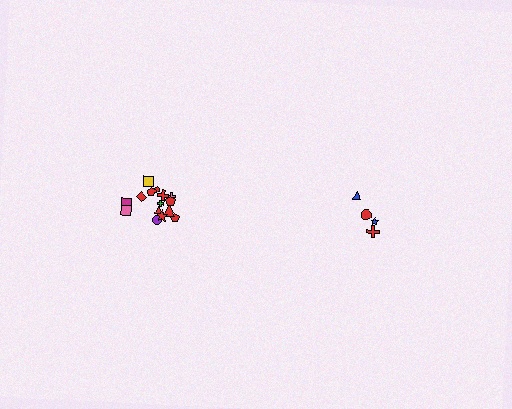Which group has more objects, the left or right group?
The left group.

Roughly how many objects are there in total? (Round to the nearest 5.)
Roughly 20 objects in total.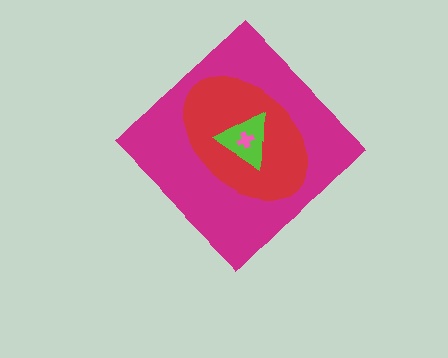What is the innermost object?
The pink cross.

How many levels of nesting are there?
4.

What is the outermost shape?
The magenta diamond.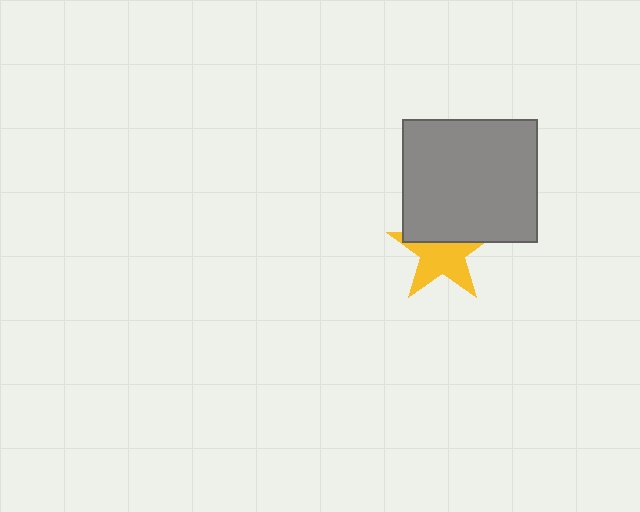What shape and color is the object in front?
The object in front is a gray rectangle.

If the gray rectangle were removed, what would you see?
You would see the complete yellow star.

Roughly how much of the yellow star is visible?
About half of it is visible (roughly 60%).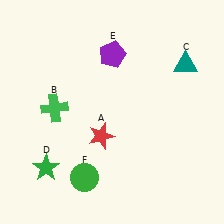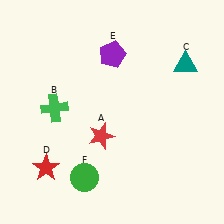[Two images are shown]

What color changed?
The star (D) changed from green in Image 1 to red in Image 2.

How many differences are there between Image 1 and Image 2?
There is 1 difference between the two images.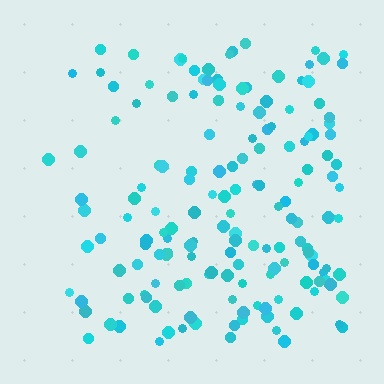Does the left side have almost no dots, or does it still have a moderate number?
Still a moderate number, just noticeably fewer than the right.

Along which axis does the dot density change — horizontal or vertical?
Horizontal.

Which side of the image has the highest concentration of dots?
The right.